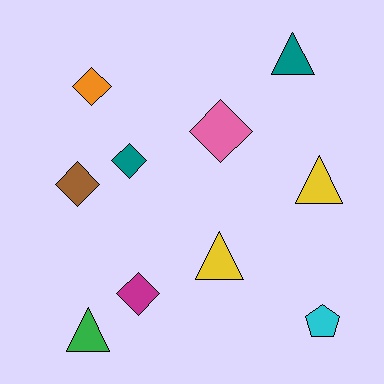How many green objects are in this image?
There is 1 green object.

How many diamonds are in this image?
There are 5 diamonds.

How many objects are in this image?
There are 10 objects.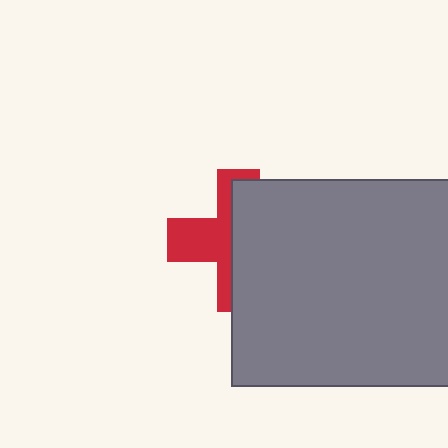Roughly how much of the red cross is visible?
A small part of it is visible (roughly 43%).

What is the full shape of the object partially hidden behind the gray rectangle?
The partially hidden object is a red cross.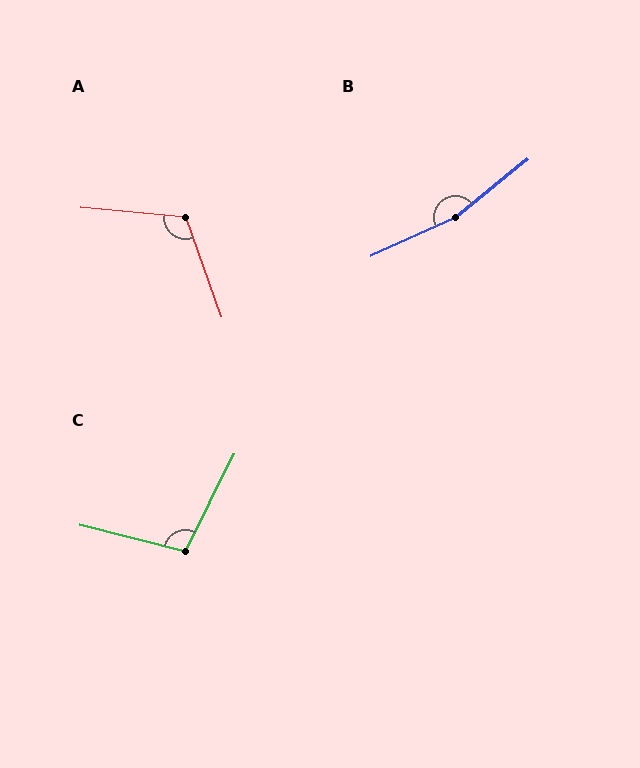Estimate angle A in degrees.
Approximately 114 degrees.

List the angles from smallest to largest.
C (102°), A (114°), B (166°).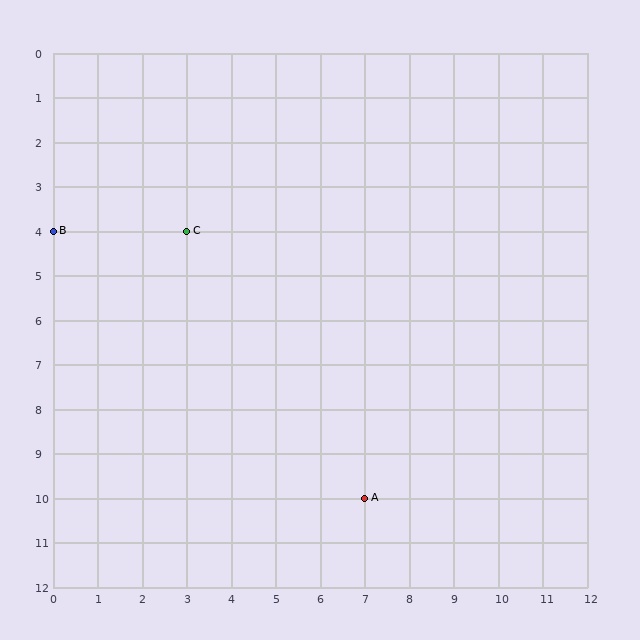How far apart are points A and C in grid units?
Points A and C are 4 columns and 6 rows apart (about 7.2 grid units diagonally).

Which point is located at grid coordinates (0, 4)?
Point B is at (0, 4).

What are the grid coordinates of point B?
Point B is at grid coordinates (0, 4).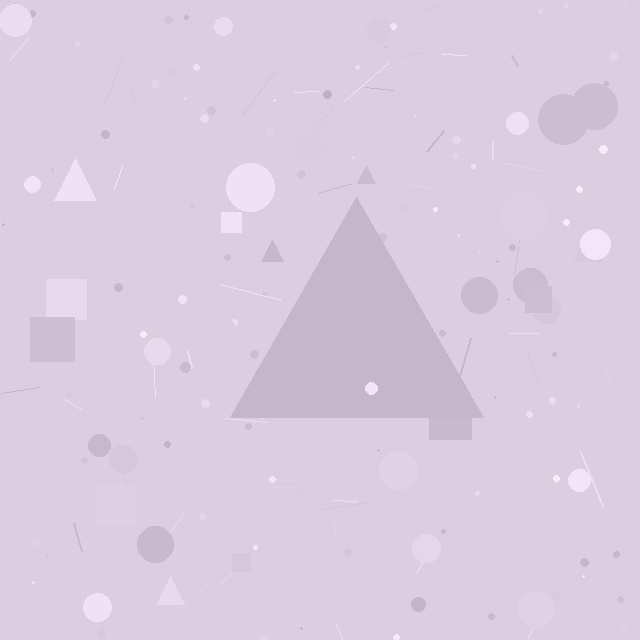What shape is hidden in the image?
A triangle is hidden in the image.